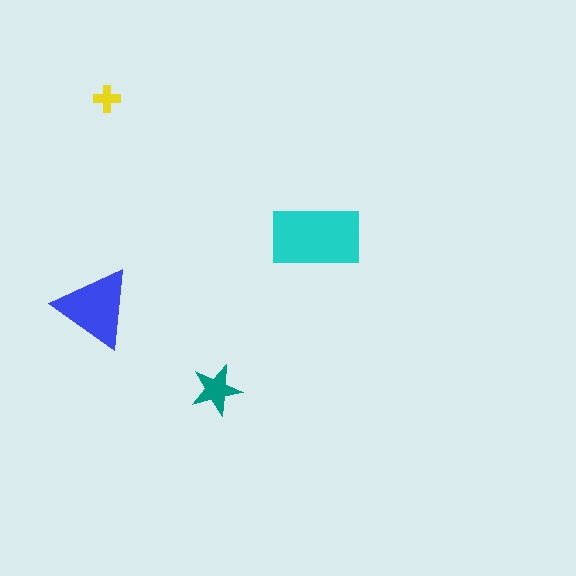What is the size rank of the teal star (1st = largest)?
3rd.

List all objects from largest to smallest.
The cyan rectangle, the blue triangle, the teal star, the yellow cross.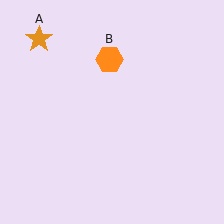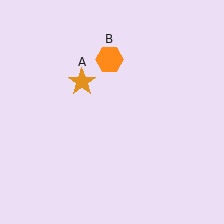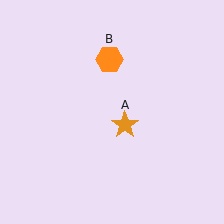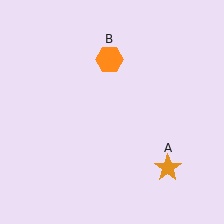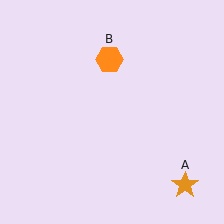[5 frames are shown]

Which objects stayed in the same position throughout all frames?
Orange hexagon (object B) remained stationary.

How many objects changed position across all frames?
1 object changed position: orange star (object A).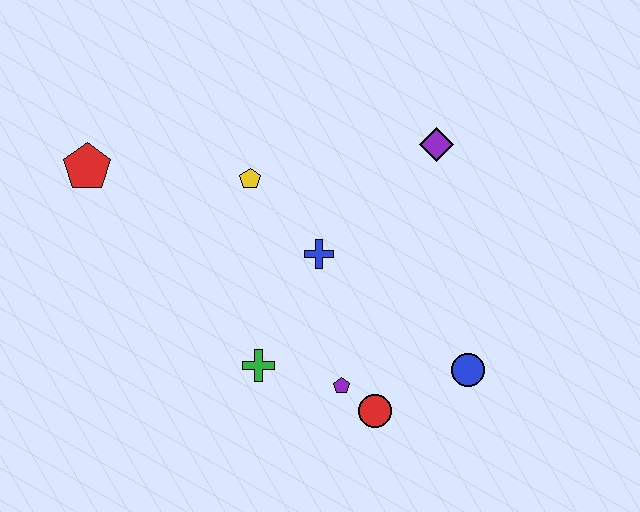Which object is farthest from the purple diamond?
The red pentagon is farthest from the purple diamond.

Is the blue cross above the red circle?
Yes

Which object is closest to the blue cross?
The yellow pentagon is closest to the blue cross.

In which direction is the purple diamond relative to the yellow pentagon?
The purple diamond is to the right of the yellow pentagon.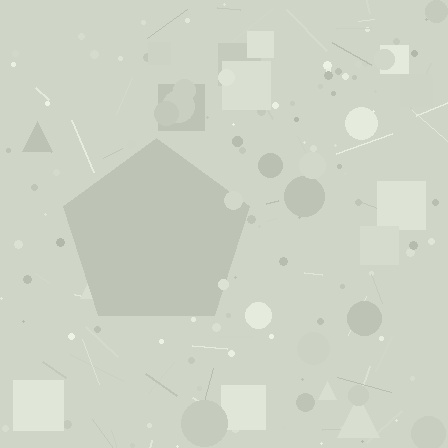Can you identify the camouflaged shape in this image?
The camouflaged shape is a pentagon.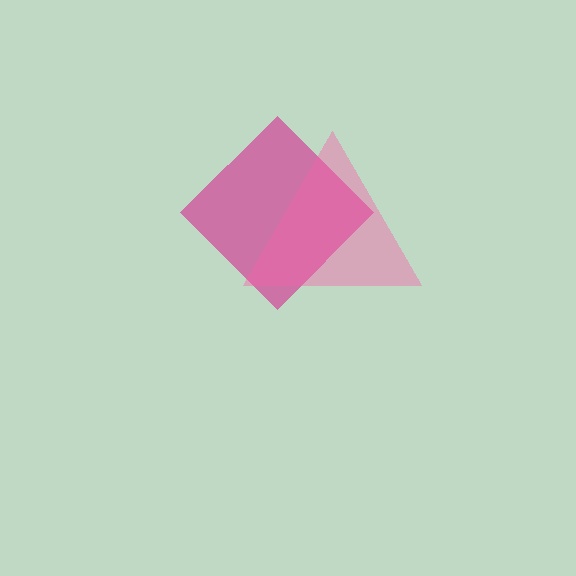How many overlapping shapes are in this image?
There are 2 overlapping shapes in the image.